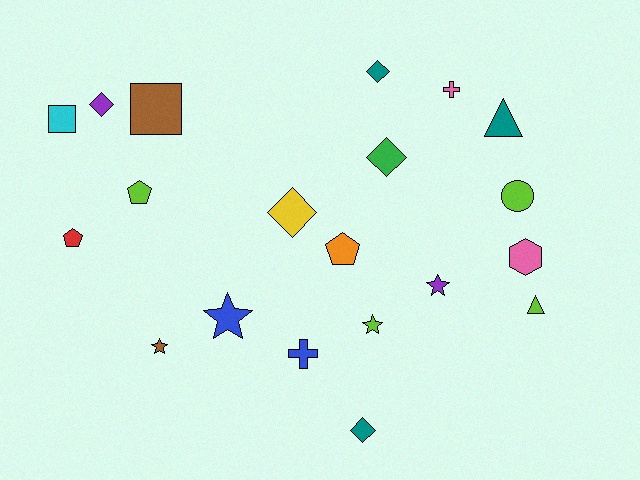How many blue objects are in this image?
There are 2 blue objects.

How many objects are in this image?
There are 20 objects.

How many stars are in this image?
There are 4 stars.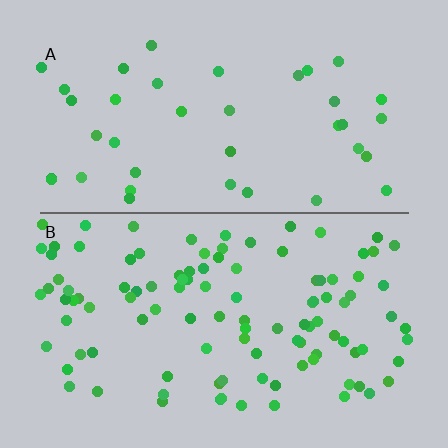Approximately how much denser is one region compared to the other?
Approximately 2.8× — region B over region A.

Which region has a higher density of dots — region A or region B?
B (the bottom).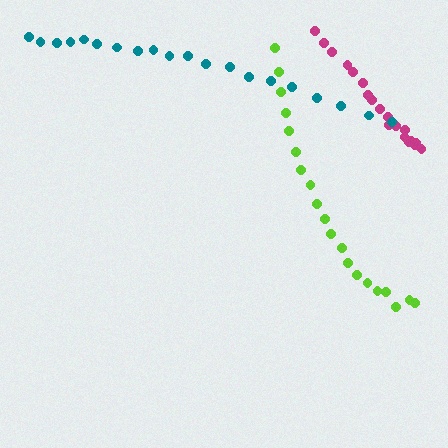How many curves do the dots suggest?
There are 3 distinct paths.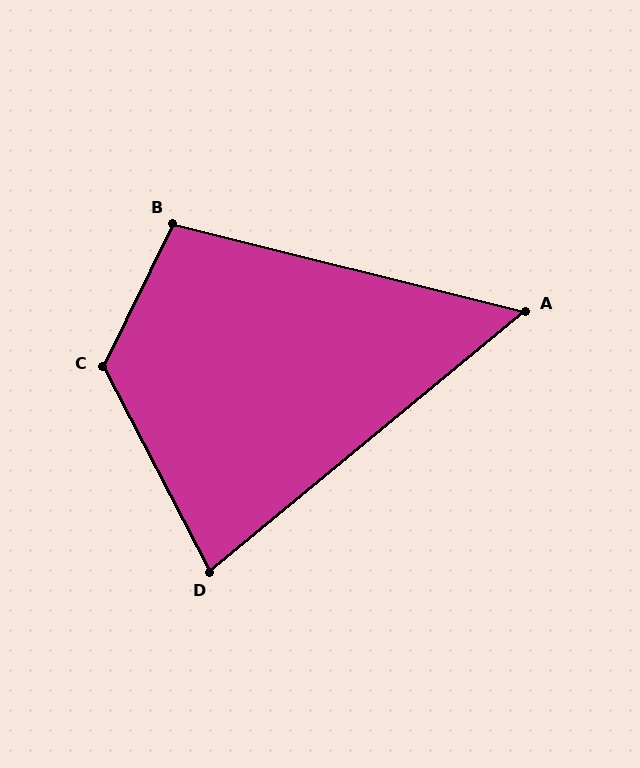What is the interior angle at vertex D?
Approximately 78 degrees (acute).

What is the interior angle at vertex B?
Approximately 102 degrees (obtuse).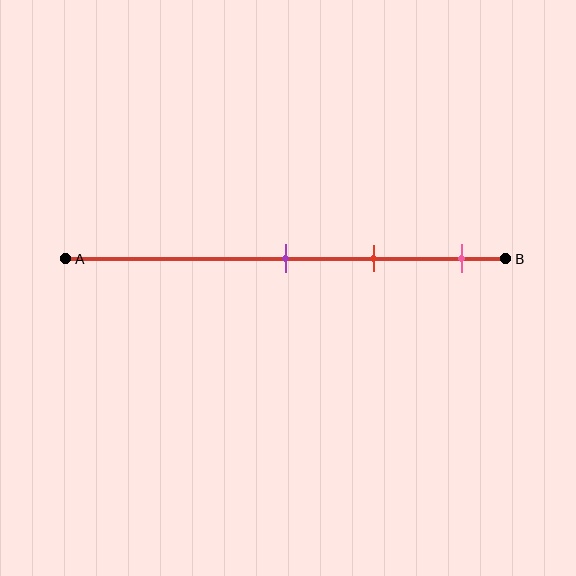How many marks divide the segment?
There are 3 marks dividing the segment.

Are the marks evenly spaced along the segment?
Yes, the marks are approximately evenly spaced.